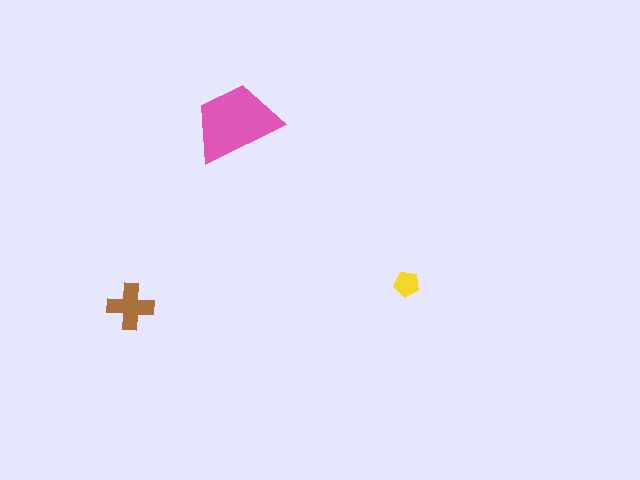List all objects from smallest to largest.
The yellow pentagon, the brown cross, the pink trapezoid.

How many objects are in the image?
There are 3 objects in the image.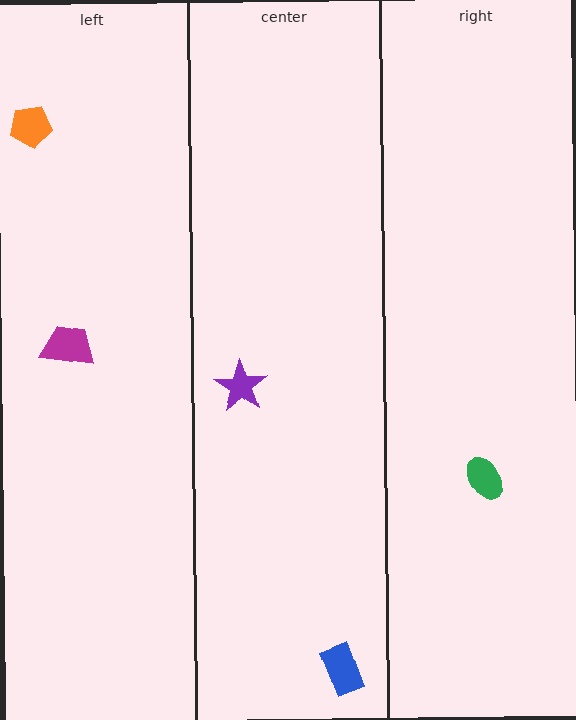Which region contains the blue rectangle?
The center region.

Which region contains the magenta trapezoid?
The left region.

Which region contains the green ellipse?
The right region.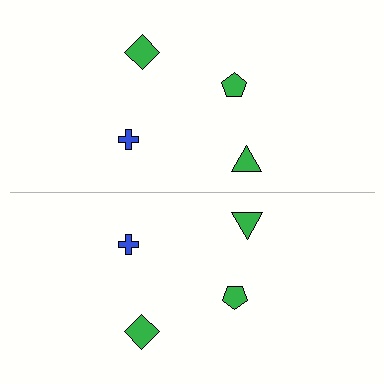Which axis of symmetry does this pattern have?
The pattern has a horizontal axis of symmetry running through the center of the image.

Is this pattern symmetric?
Yes, this pattern has bilateral (reflection) symmetry.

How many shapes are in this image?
There are 8 shapes in this image.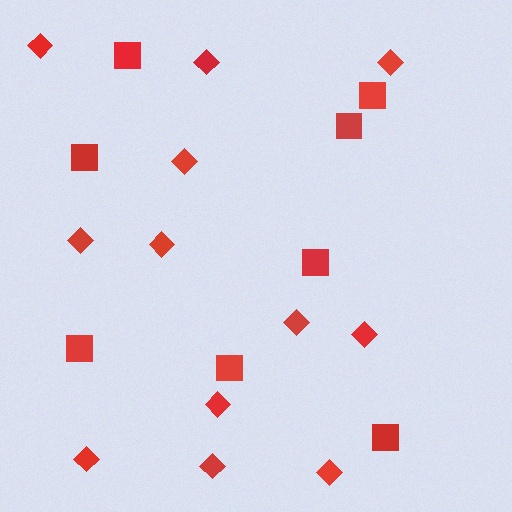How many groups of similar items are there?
There are 2 groups: one group of diamonds (12) and one group of squares (8).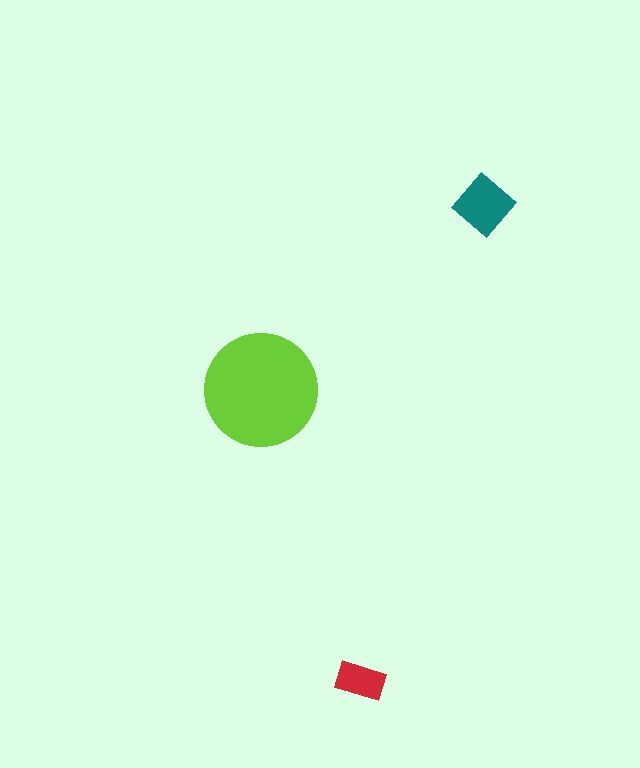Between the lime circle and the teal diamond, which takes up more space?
The lime circle.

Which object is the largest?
The lime circle.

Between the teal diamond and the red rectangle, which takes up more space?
The teal diamond.